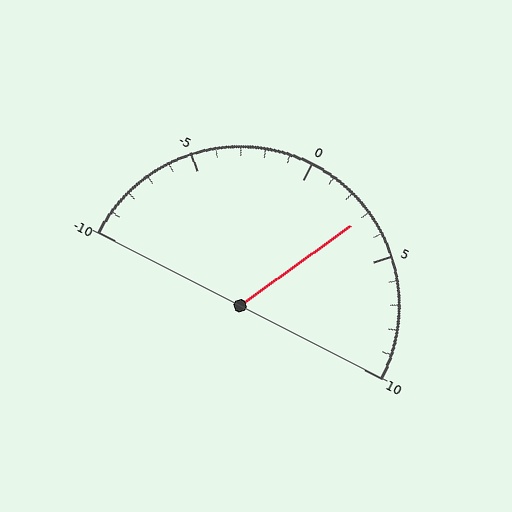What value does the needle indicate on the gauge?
The needle indicates approximately 3.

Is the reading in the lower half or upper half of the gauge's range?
The reading is in the upper half of the range (-10 to 10).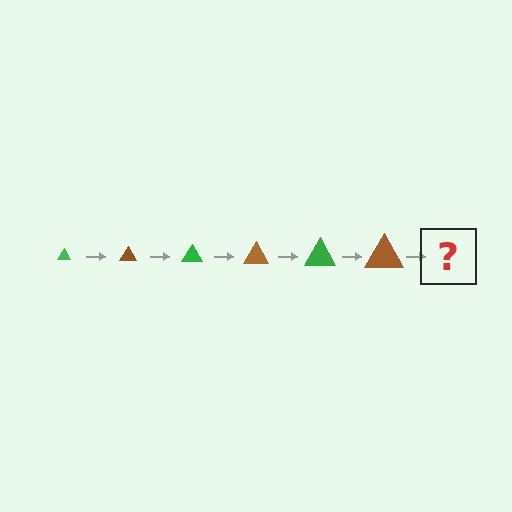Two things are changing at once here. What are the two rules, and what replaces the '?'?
The two rules are that the triangle grows larger each step and the color cycles through green and brown. The '?' should be a green triangle, larger than the previous one.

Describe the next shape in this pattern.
It should be a green triangle, larger than the previous one.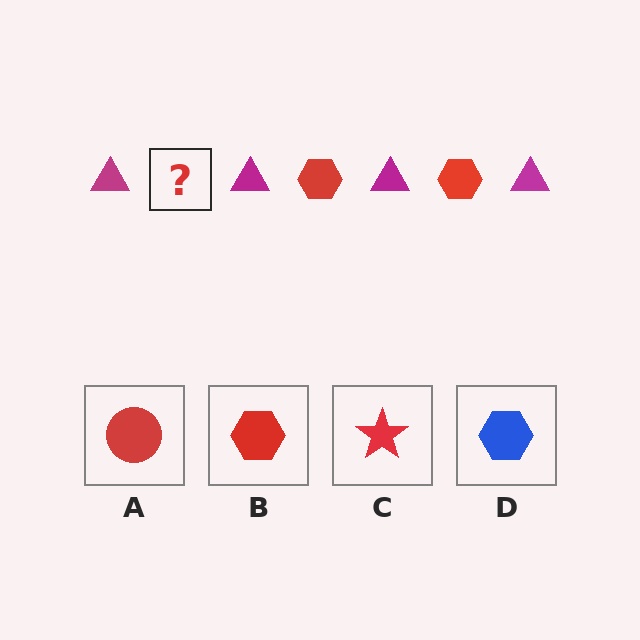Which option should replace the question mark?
Option B.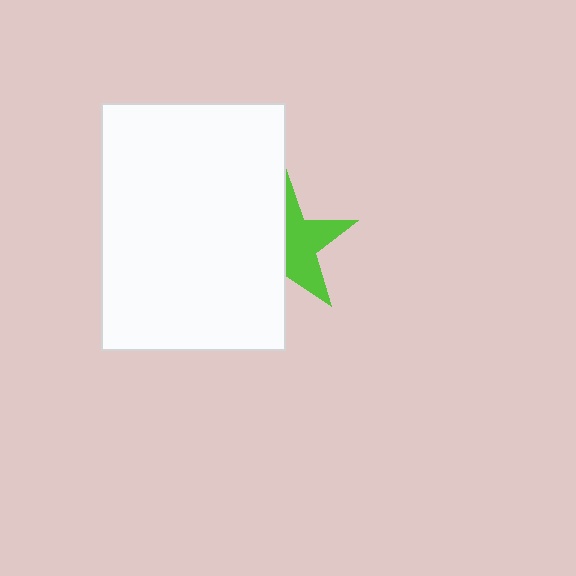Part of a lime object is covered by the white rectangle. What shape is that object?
It is a star.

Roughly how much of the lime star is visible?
About half of it is visible (roughly 50%).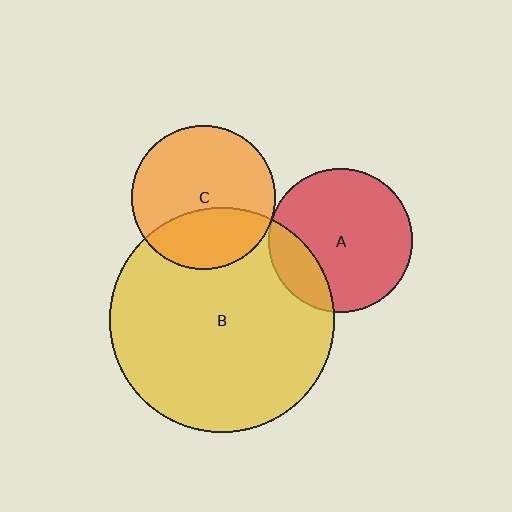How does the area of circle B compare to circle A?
Approximately 2.4 times.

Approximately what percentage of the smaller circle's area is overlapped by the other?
Approximately 35%.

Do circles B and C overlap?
Yes.